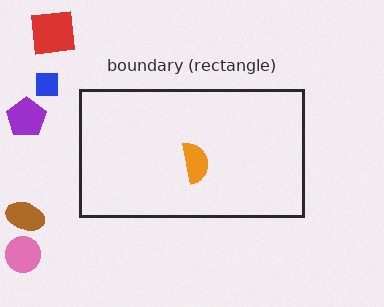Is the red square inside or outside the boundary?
Outside.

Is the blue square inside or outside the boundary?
Outside.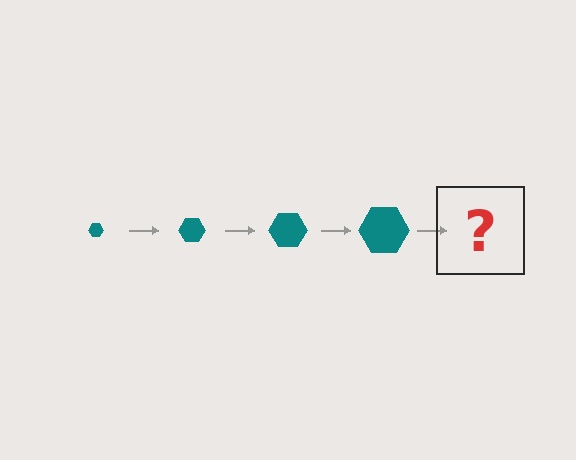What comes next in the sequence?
The next element should be a teal hexagon, larger than the previous one.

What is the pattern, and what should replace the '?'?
The pattern is that the hexagon gets progressively larger each step. The '?' should be a teal hexagon, larger than the previous one.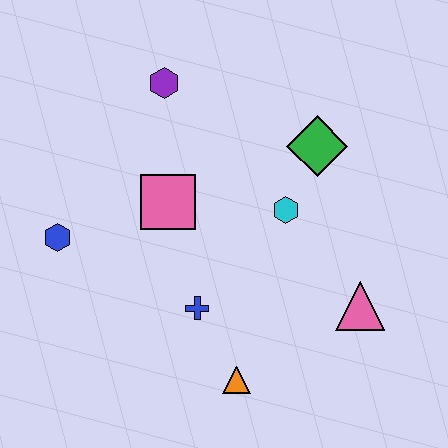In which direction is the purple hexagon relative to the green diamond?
The purple hexagon is to the left of the green diamond.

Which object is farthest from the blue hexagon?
The pink triangle is farthest from the blue hexagon.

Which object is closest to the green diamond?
The cyan hexagon is closest to the green diamond.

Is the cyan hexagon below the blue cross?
No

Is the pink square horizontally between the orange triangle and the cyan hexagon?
No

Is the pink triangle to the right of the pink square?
Yes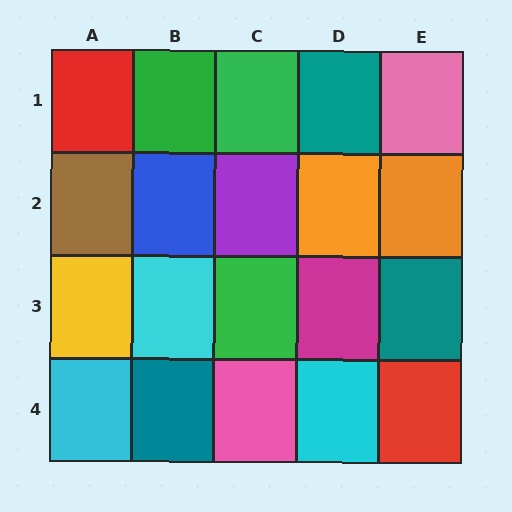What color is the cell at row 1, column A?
Red.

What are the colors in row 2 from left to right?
Brown, blue, purple, orange, orange.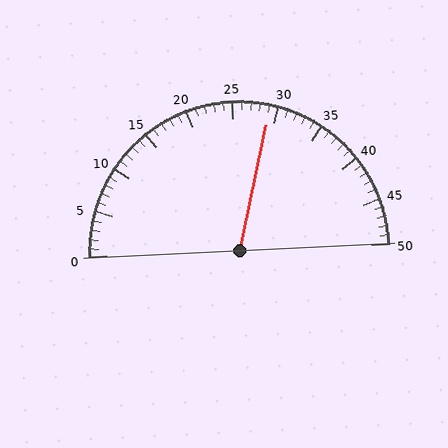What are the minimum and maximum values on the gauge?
The gauge ranges from 0 to 50.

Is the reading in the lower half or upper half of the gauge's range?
The reading is in the upper half of the range (0 to 50).